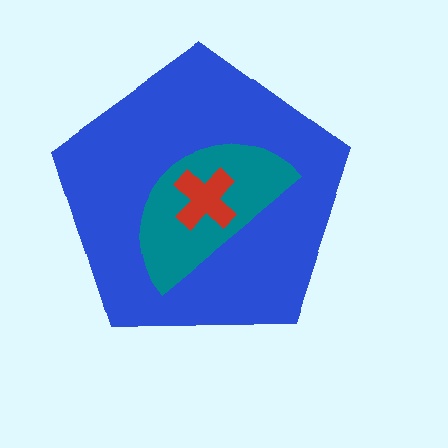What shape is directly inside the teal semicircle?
The red cross.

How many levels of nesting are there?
3.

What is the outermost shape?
The blue pentagon.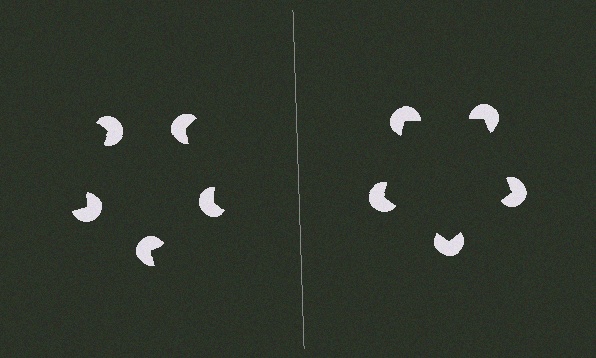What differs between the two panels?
The pac-man discs are positioned identically on both sides; only the wedge orientations differ. On the right they align to a pentagon; on the left they are misaligned.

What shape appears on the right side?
An illusory pentagon.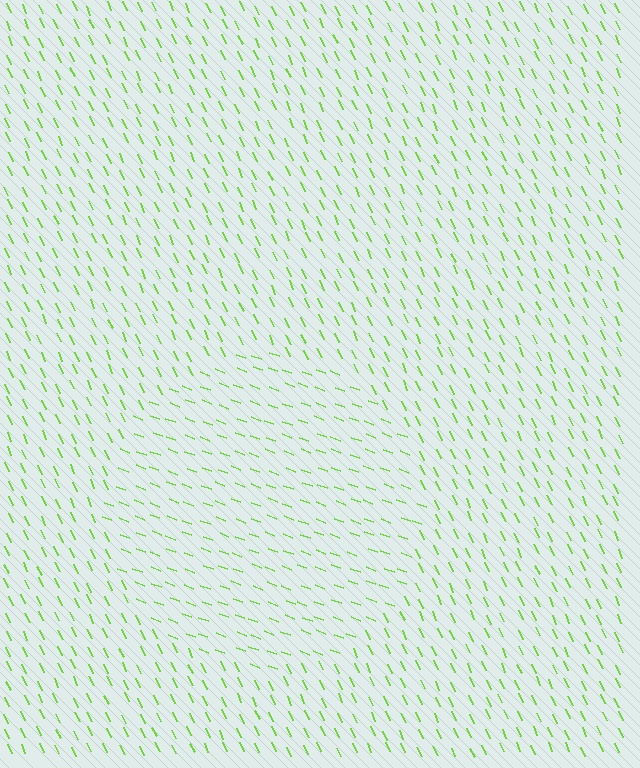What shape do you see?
I see a circle.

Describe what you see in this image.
The image is filled with small lime line segments. A circle region in the image has lines oriented differently from the surrounding lines, creating a visible texture boundary.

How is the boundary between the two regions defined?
The boundary is defined purely by a change in line orientation (approximately 45 degrees difference). All lines are the same color and thickness.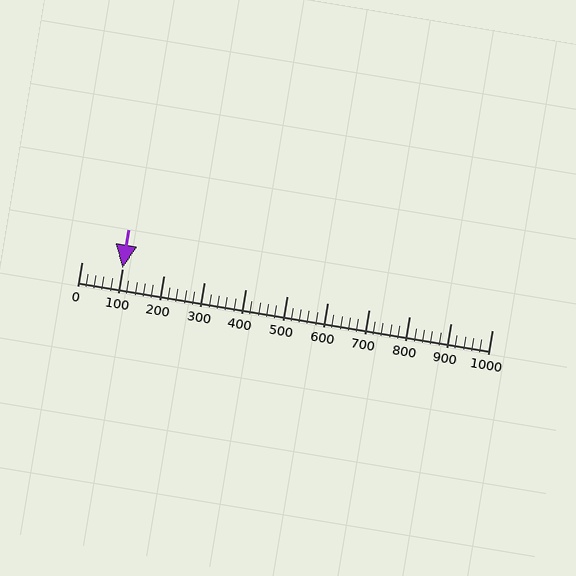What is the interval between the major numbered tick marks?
The major tick marks are spaced 100 units apart.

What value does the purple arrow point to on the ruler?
The purple arrow points to approximately 100.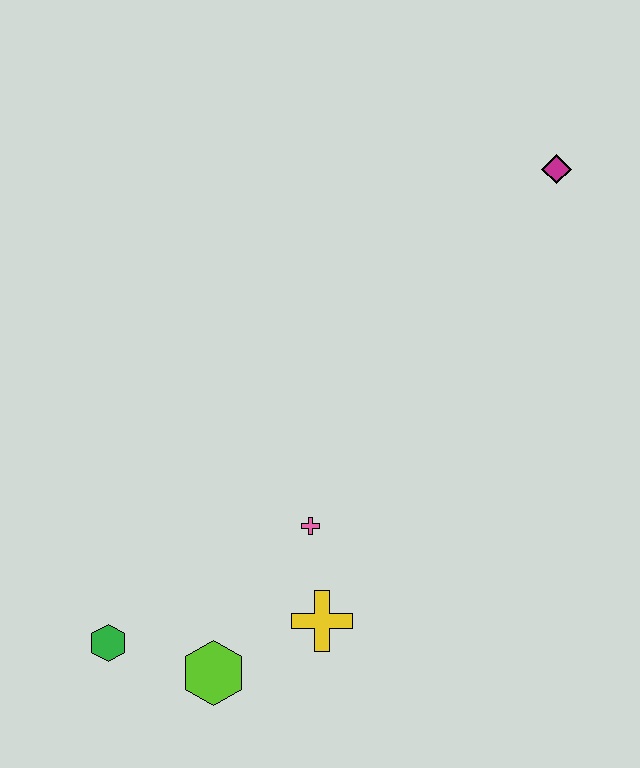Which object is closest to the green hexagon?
The lime hexagon is closest to the green hexagon.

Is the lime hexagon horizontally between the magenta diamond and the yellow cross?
No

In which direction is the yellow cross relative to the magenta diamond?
The yellow cross is below the magenta diamond.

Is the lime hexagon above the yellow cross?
No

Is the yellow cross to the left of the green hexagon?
No